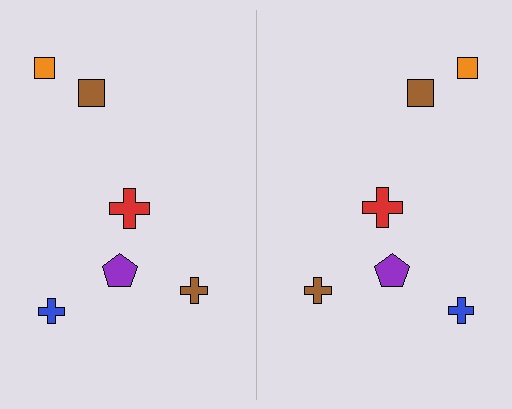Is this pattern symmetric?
Yes, this pattern has bilateral (reflection) symmetry.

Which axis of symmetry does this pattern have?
The pattern has a vertical axis of symmetry running through the center of the image.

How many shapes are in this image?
There are 12 shapes in this image.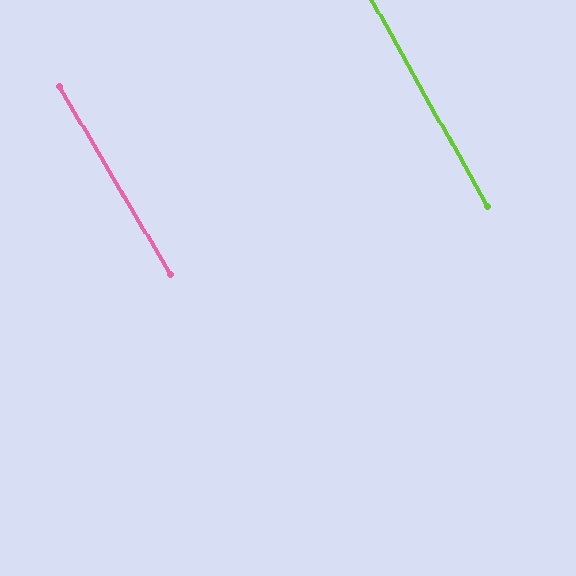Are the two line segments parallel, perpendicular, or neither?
Parallel — their directions differ by only 1.2°.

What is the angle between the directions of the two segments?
Approximately 1 degree.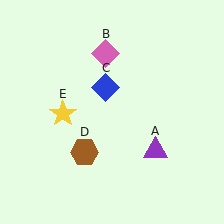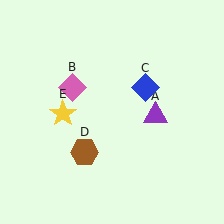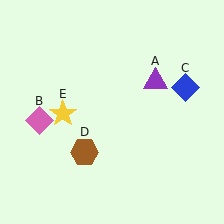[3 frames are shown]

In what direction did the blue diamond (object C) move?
The blue diamond (object C) moved right.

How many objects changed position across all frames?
3 objects changed position: purple triangle (object A), pink diamond (object B), blue diamond (object C).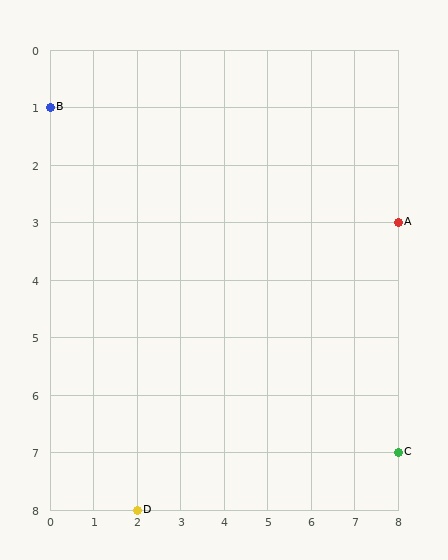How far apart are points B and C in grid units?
Points B and C are 8 columns and 6 rows apart (about 10.0 grid units diagonally).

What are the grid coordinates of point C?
Point C is at grid coordinates (8, 7).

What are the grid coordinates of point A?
Point A is at grid coordinates (8, 3).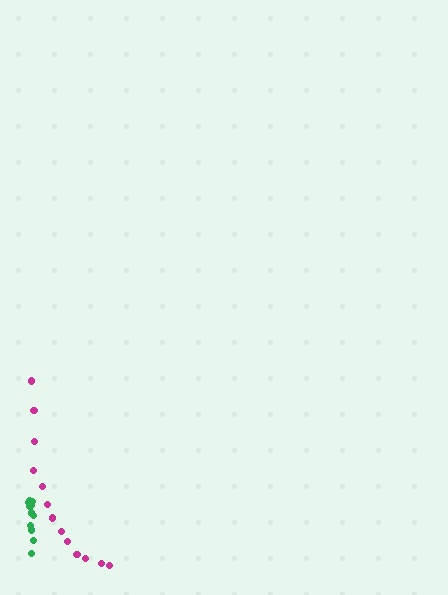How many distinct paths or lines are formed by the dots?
There are 2 distinct paths.